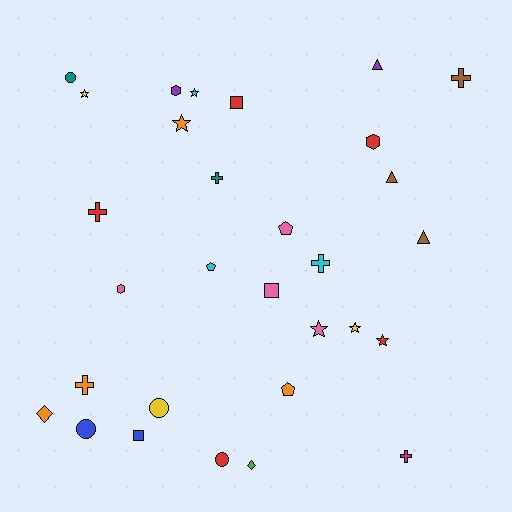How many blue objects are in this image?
There are 2 blue objects.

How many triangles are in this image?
There are 3 triangles.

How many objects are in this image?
There are 30 objects.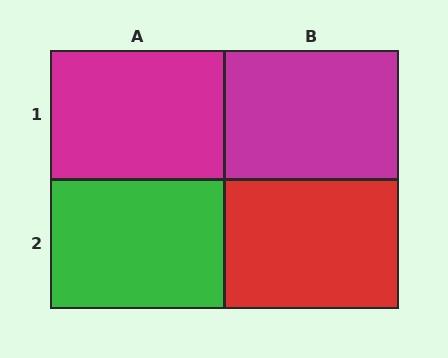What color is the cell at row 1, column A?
Magenta.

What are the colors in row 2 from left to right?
Green, red.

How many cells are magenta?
2 cells are magenta.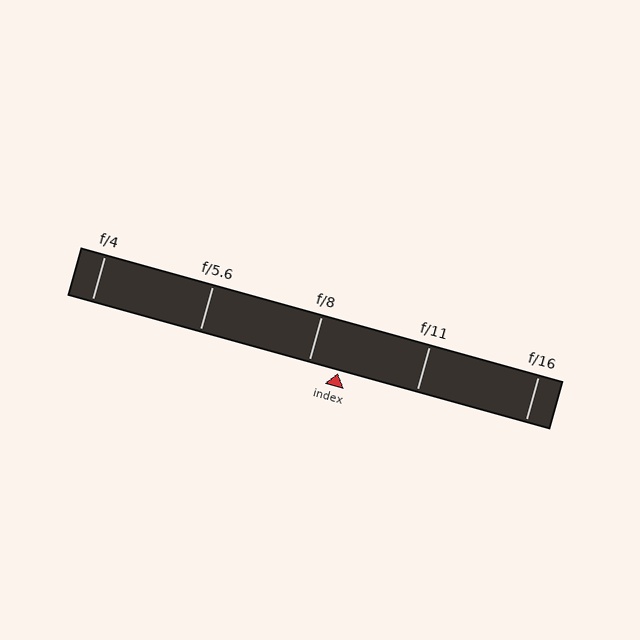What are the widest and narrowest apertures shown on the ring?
The widest aperture shown is f/4 and the narrowest is f/16.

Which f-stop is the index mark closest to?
The index mark is closest to f/8.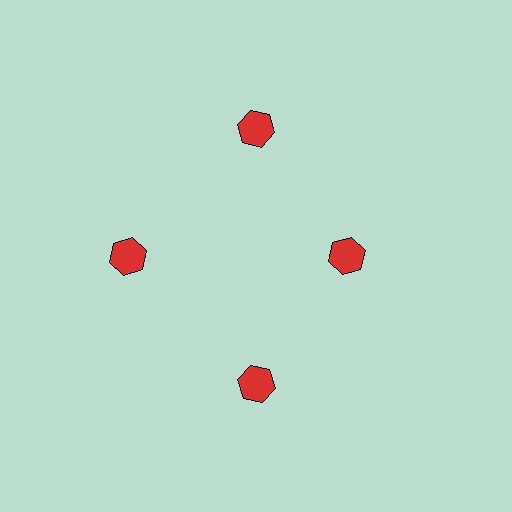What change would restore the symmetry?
The symmetry would be restored by moving it outward, back onto the ring so that all 4 hexagons sit at equal angles and equal distance from the center.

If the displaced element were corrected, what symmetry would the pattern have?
It would have 4-fold rotational symmetry — the pattern would map onto itself every 90 degrees.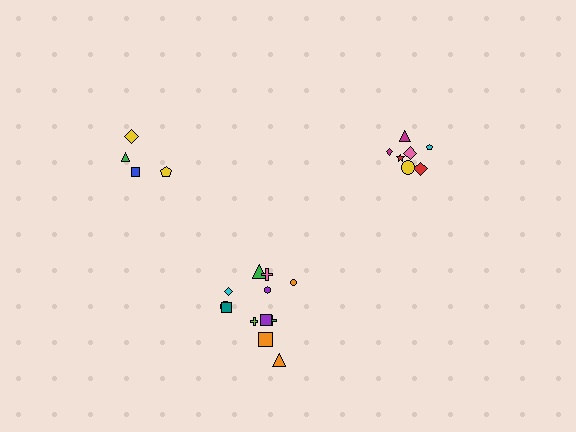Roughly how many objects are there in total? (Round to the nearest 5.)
Roughly 25 objects in total.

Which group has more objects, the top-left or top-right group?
The top-right group.